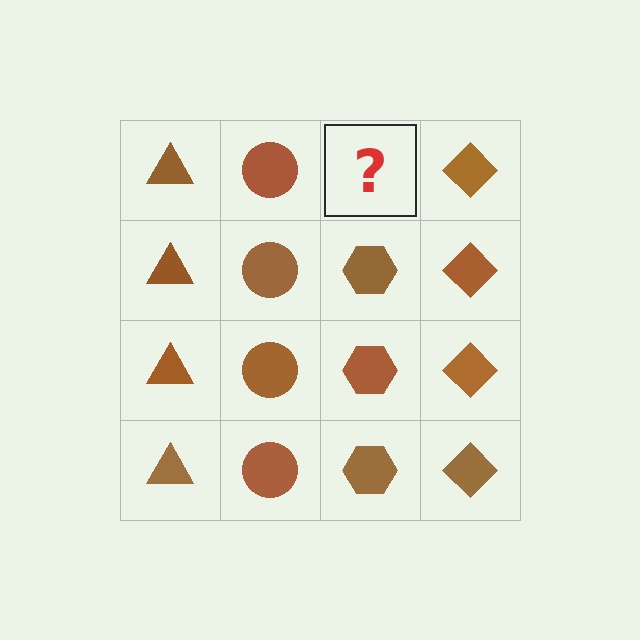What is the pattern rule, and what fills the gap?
The rule is that each column has a consistent shape. The gap should be filled with a brown hexagon.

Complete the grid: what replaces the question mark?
The question mark should be replaced with a brown hexagon.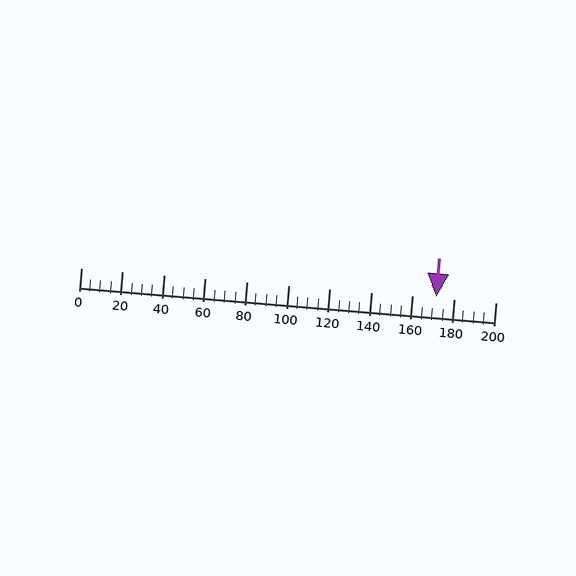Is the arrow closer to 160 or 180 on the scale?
The arrow is closer to 180.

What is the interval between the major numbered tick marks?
The major tick marks are spaced 20 units apart.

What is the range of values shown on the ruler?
The ruler shows values from 0 to 200.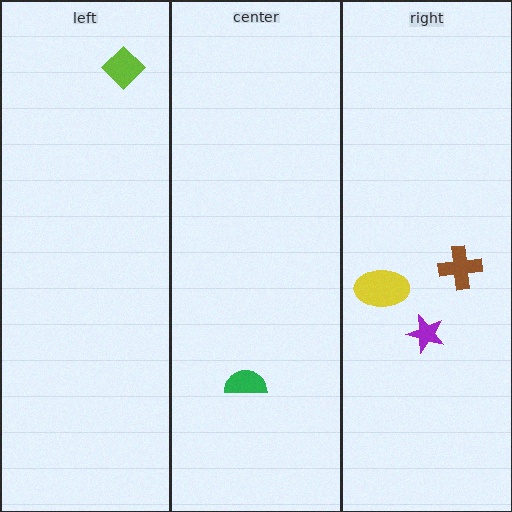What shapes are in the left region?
The lime diamond.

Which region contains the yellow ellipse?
The right region.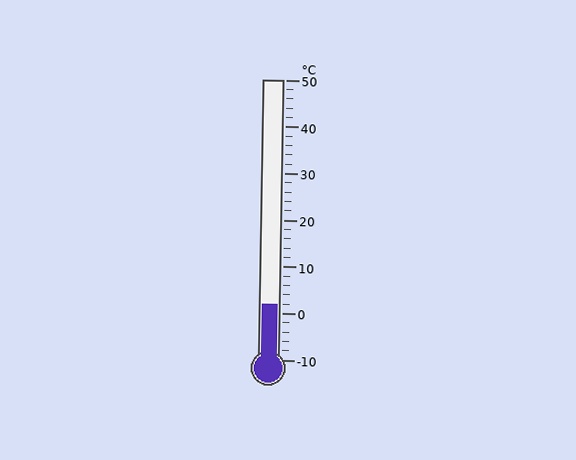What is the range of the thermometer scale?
The thermometer scale ranges from -10°C to 50°C.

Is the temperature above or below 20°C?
The temperature is below 20°C.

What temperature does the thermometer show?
The thermometer shows approximately 2°C.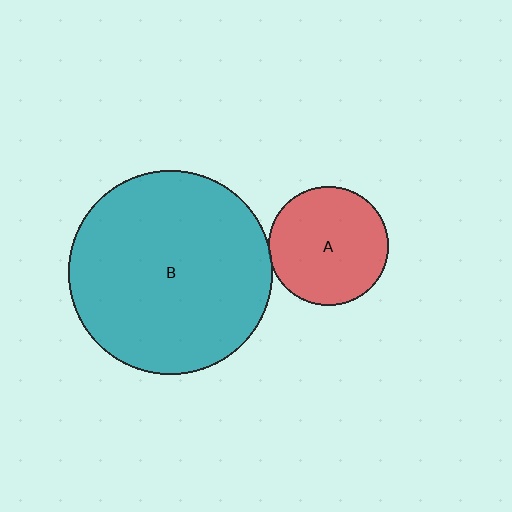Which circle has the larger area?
Circle B (teal).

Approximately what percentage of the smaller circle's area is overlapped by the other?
Approximately 5%.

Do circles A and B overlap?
Yes.